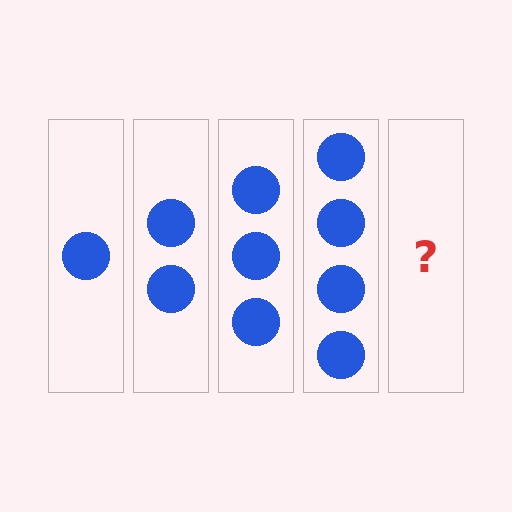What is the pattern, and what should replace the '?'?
The pattern is that each step adds one more circle. The '?' should be 5 circles.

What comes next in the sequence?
The next element should be 5 circles.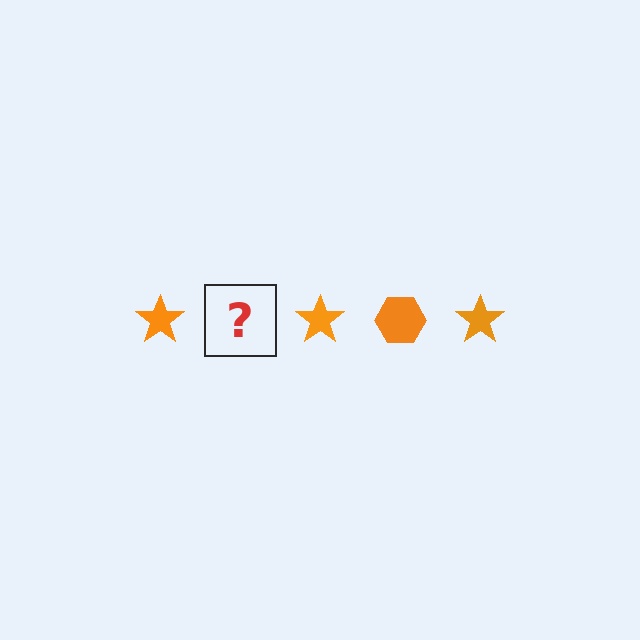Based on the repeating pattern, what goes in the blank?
The blank should be an orange hexagon.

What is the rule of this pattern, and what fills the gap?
The rule is that the pattern cycles through star, hexagon shapes in orange. The gap should be filled with an orange hexagon.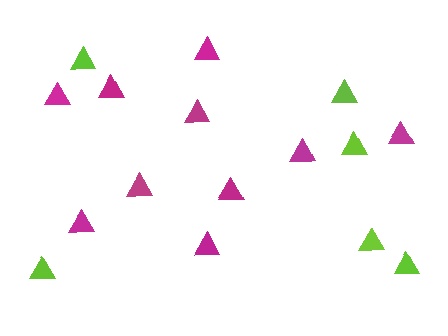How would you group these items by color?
There are 2 groups: one group of lime triangles (6) and one group of magenta triangles (10).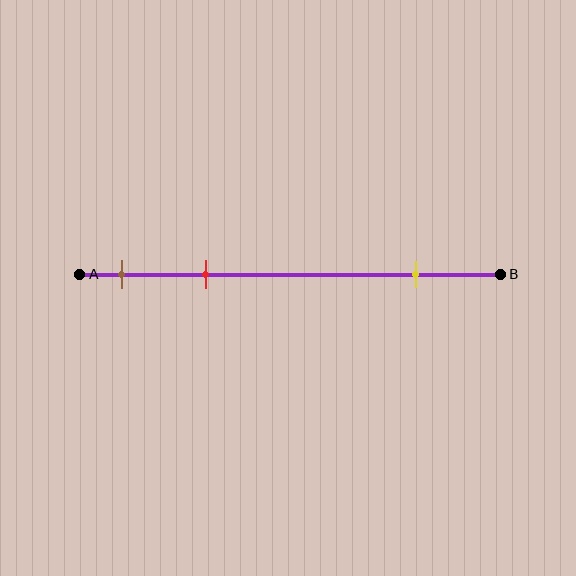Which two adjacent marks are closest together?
The brown and red marks are the closest adjacent pair.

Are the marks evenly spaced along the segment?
No, the marks are not evenly spaced.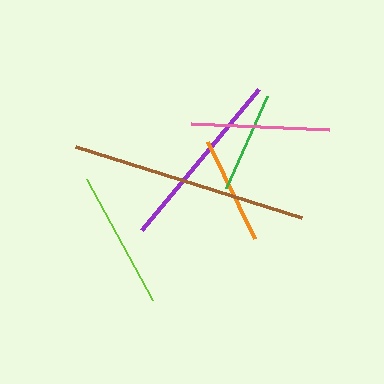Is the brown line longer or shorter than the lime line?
The brown line is longer than the lime line.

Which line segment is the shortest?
The green line is the shortest at approximately 101 pixels.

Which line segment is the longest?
The brown line is the longest at approximately 237 pixels.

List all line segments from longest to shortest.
From longest to shortest: brown, purple, pink, lime, orange, green.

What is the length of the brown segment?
The brown segment is approximately 237 pixels long.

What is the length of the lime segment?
The lime segment is approximately 137 pixels long.